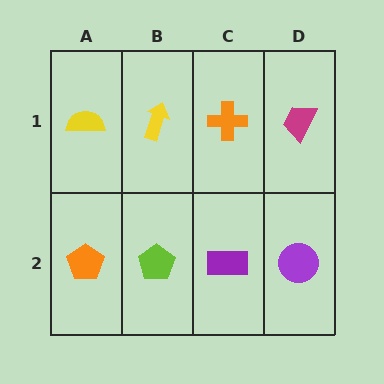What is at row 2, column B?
A lime pentagon.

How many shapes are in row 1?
4 shapes.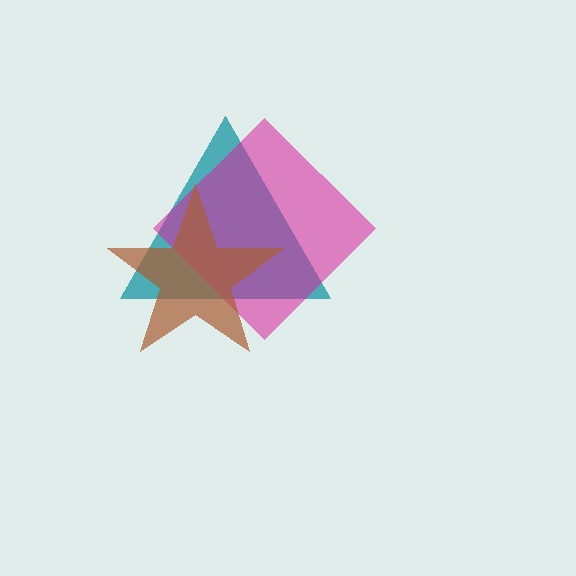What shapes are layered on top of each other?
The layered shapes are: a teal triangle, a magenta diamond, a brown star.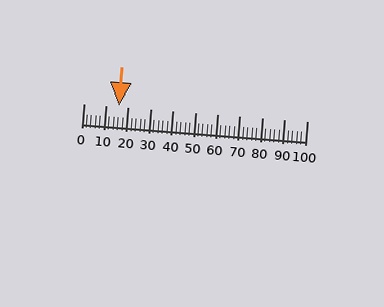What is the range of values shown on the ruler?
The ruler shows values from 0 to 100.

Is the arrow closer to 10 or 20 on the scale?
The arrow is closer to 20.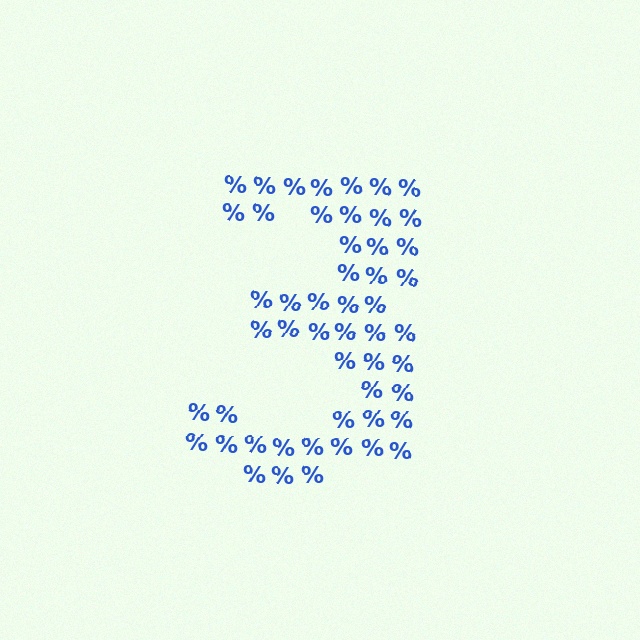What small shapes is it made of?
It is made of small percent signs.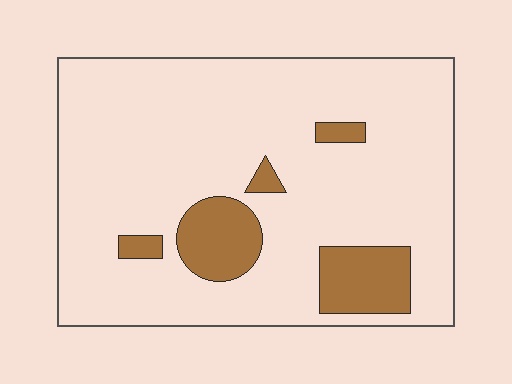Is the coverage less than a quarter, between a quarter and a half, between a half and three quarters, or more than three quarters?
Less than a quarter.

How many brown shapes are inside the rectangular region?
5.